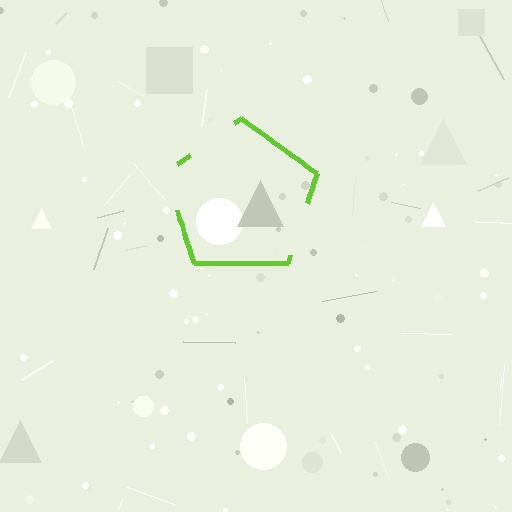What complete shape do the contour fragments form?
The contour fragments form a pentagon.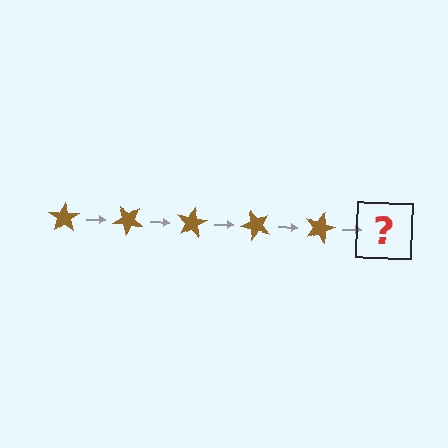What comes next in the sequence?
The next element should be a brown star rotated 200 degrees.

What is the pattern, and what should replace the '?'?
The pattern is that the star rotates 40 degrees each step. The '?' should be a brown star rotated 200 degrees.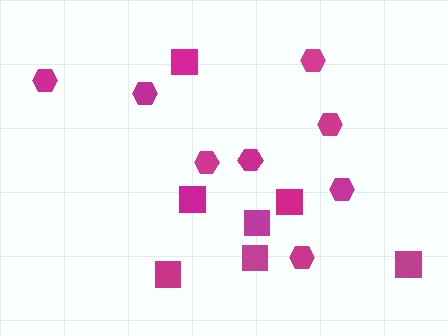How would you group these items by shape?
There are 2 groups: one group of hexagons (8) and one group of squares (7).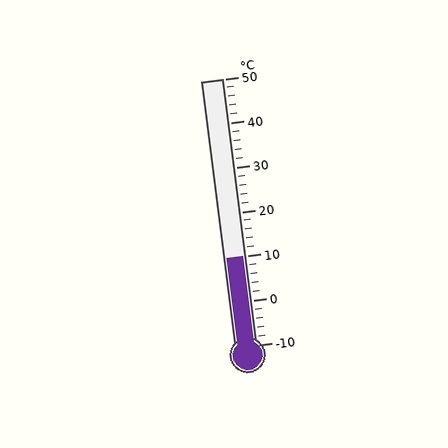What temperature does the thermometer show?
The thermometer shows approximately 10°C.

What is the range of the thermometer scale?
The thermometer scale ranges from -10°C to 50°C.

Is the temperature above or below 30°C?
The temperature is below 30°C.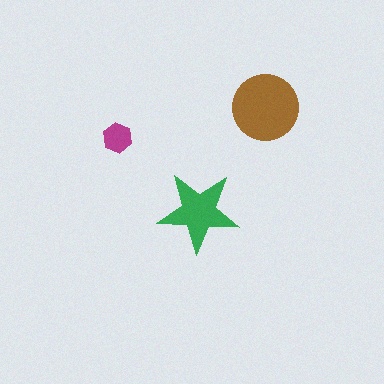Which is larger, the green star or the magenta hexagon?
The green star.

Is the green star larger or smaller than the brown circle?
Smaller.